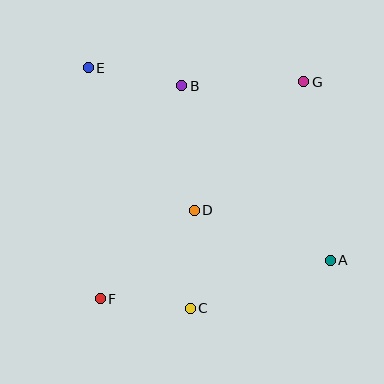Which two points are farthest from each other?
Points A and E are farthest from each other.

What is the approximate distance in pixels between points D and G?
The distance between D and G is approximately 169 pixels.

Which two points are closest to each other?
Points C and F are closest to each other.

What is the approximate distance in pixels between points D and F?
The distance between D and F is approximately 129 pixels.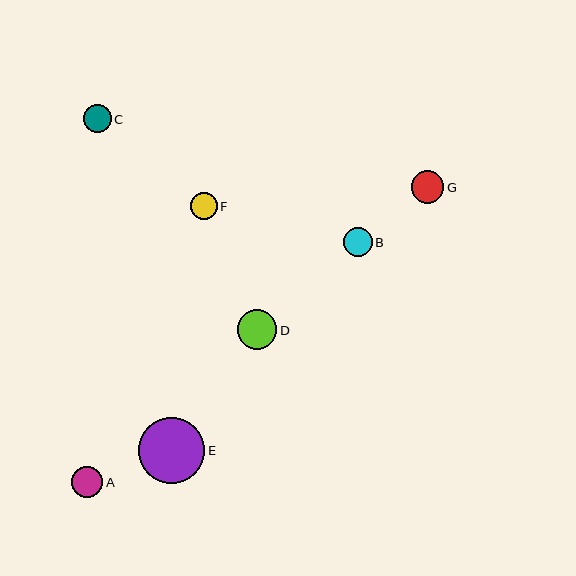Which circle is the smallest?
Circle F is the smallest with a size of approximately 27 pixels.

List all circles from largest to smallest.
From largest to smallest: E, D, G, A, B, C, F.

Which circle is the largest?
Circle E is the largest with a size of approximately 67 pixels.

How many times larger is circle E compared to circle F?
Circle E is approximately 2.5 times the size of circle F.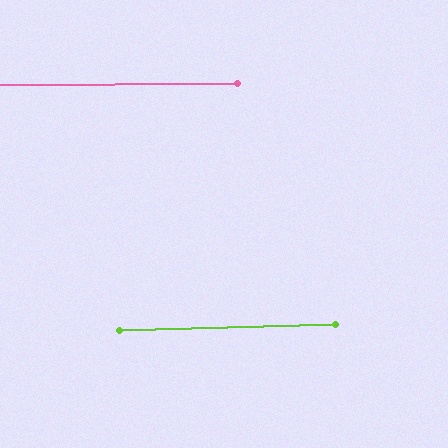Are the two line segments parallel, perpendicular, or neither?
Parallel — their directions differ by only 1.0°.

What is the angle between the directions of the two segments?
Approximately 1 degree.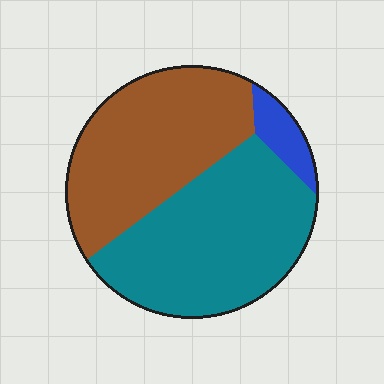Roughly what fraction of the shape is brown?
Brown covers 44% of the shape.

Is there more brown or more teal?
Teal.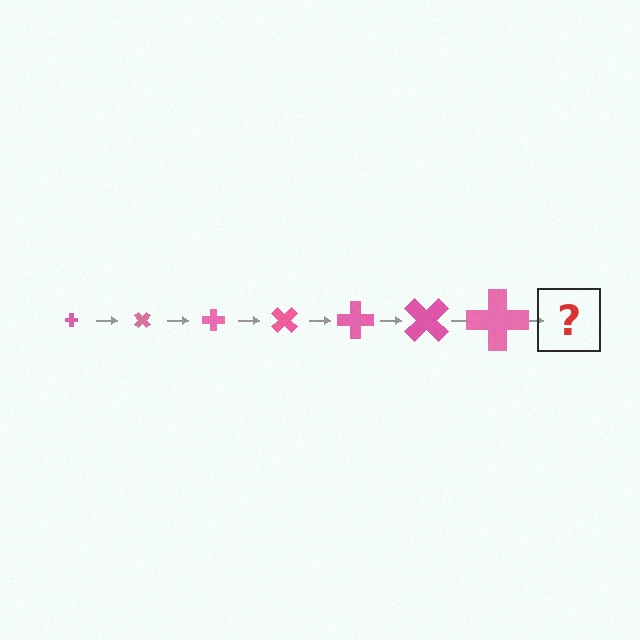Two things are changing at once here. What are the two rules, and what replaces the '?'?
The two rules are that the cross grows larger each step and it rotates 45 degrees each step. The '?' should be a cross, larger than the previous one and rotated 315 degrees from the start.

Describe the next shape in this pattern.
It should be a cross, larger than the previous one and rotated 315 degrees from the start.